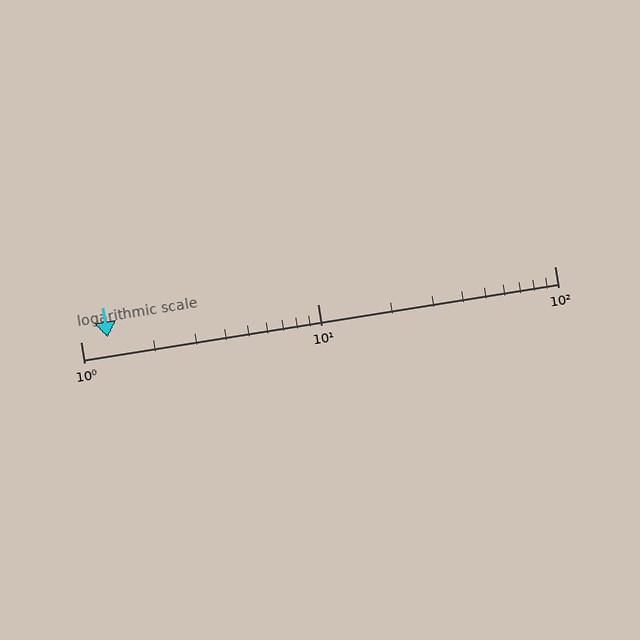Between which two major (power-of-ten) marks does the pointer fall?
The pointer is between 1 and 10.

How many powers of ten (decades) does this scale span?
The scale spans 2 decades, from 1 to 100.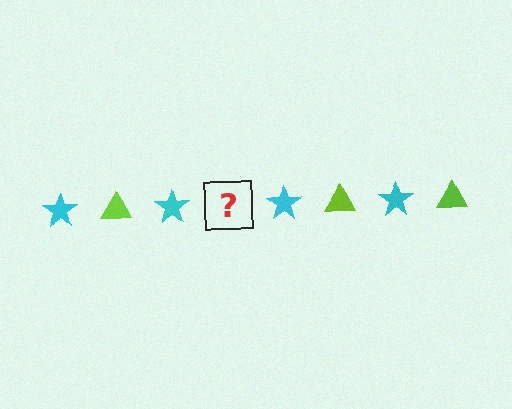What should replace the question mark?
The question mark should be replaced with a lime triangle.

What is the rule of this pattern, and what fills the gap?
The rule is that the pattern alternates between cyan star and lime triangle. The gap should be filled with a lime triangle.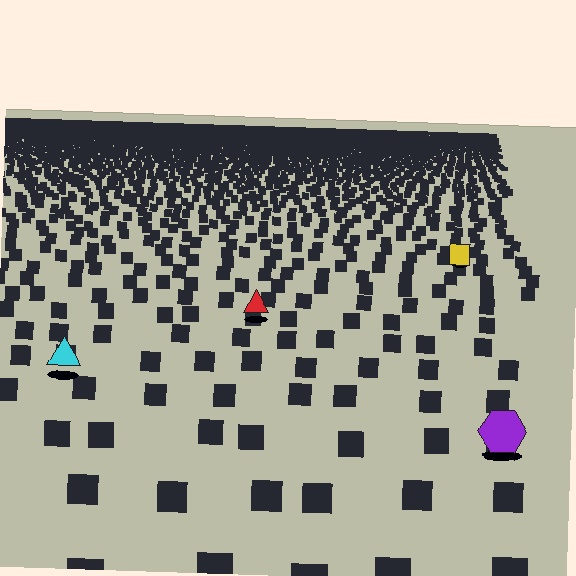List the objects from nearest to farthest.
From nearest to farthest: the purple hexagon, the cyan triangle, the red triangle, the yellow square.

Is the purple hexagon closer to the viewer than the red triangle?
Yes. The purple hexagon is closer — you can tell from the texture gradient: the ground texture is coarser near it.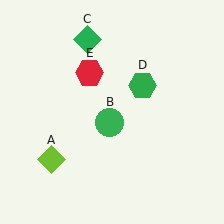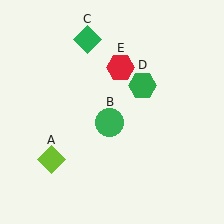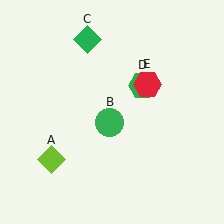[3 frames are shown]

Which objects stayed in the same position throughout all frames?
Lime diamond (object A) and green circle (object B) and green diamond (object C) and green hexagon (object D) remained stationary.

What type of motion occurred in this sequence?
The red hexagon (object E) rotated clockwise around the center of the scene.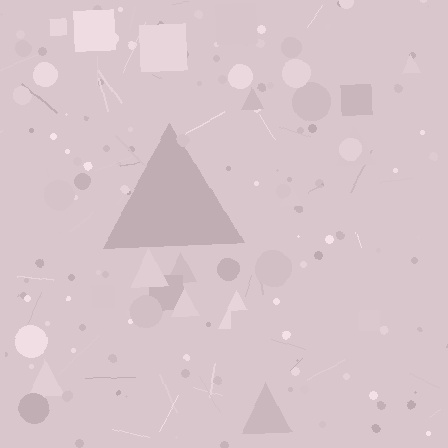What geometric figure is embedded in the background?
A triangle is embedded in the background.